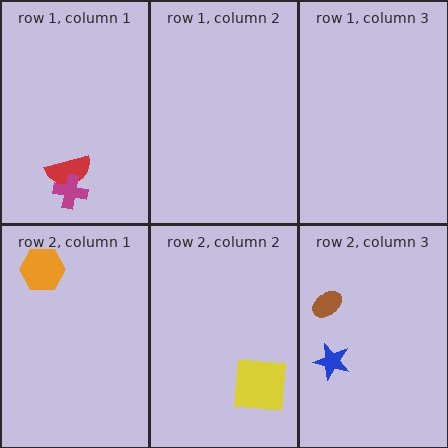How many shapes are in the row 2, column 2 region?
1.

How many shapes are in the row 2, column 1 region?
1.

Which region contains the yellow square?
The row 2, column 2 region.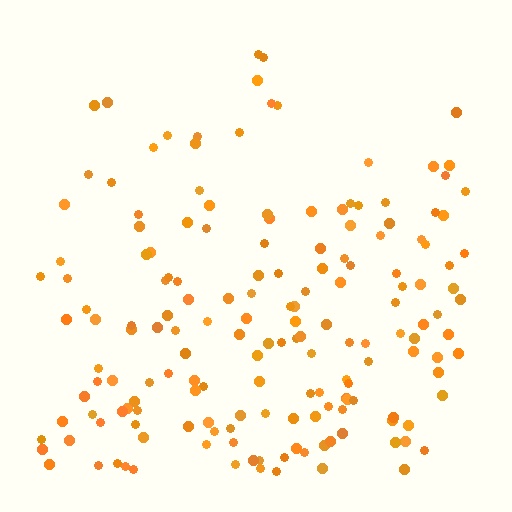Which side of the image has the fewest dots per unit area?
The top.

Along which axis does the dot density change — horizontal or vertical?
Vertical.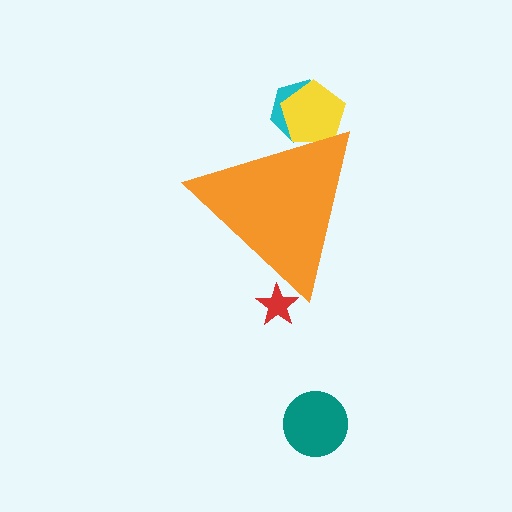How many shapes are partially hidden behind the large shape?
3 shapes are partially hidden.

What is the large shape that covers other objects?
An orange triangle.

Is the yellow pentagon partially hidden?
Yes, the yellow pentagon is partially hidden behind the orange triangle.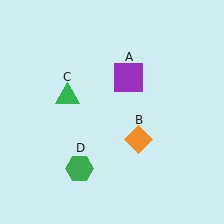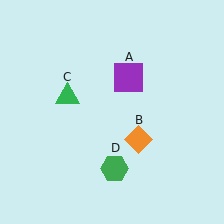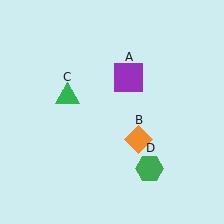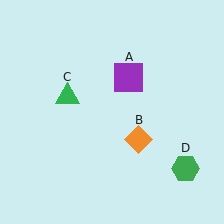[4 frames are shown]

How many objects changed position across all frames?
1 object changed position: green hexagon (object D).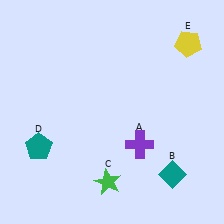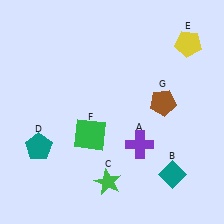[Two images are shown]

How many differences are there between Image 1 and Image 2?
There are 2 differences between the two images.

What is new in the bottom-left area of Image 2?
A green square (F) was added in the bottom-left area of Image 2.